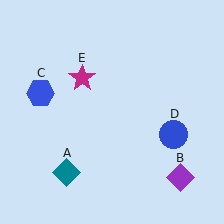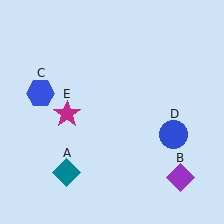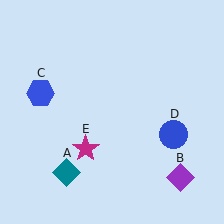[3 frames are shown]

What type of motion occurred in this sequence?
The magenta star (object E) rotated counterclockwise around the center of the scene.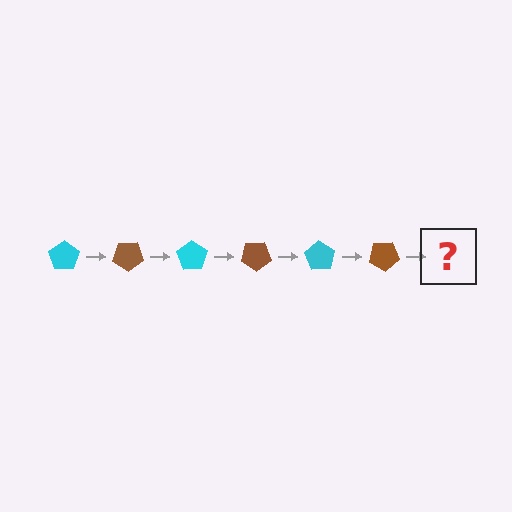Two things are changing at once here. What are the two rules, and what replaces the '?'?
The two rules are that it rotates 35 degrees each step and the color cycles through cyan and brown. The '?' should be a cyan pentagon, rotated 210 degrees from the start.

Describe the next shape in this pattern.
It should be a cyan pentagon, rotated 210 degrees from the start.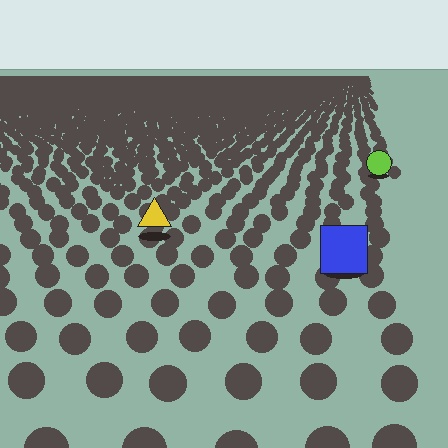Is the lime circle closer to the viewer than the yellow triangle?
No. The yellow triangle is closer — you can tell from the texture gradient: the ground texture is coarser near it.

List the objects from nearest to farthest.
From nearest to farthest: the blue square, the yellow triangle, the lime circle.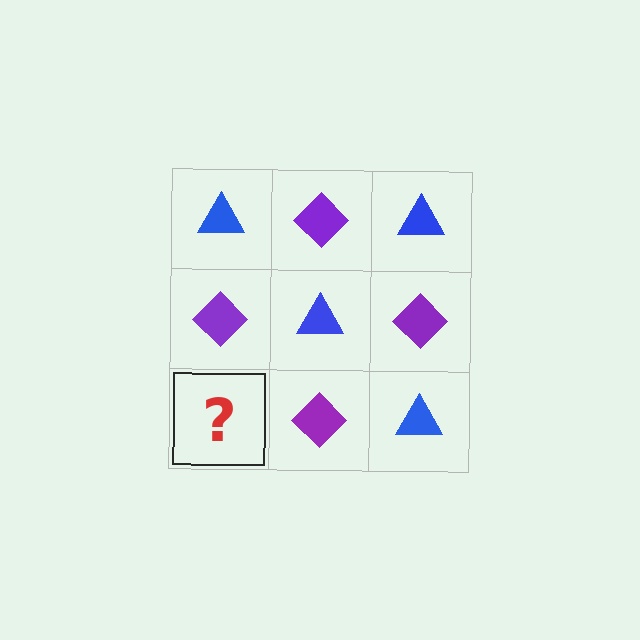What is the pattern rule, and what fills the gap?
The rule is that it alternates blue triangle and purple diamond in a checkerboard pattern. The gap should be filled with a blue triangle.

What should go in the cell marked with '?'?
The missing cell should contain a blue triangle.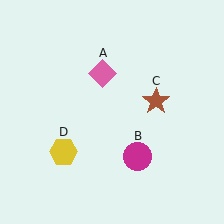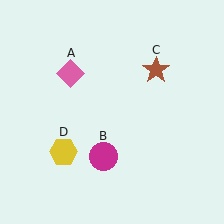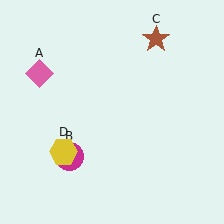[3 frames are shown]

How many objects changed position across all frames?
3 objects changed position: pink diamond (object A), magenta circle (object B), brown star (object C).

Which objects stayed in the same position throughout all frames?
Yellow hexagon (object D) remained stationary.